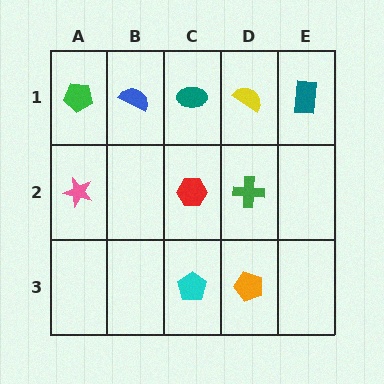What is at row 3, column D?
An orange pentagon.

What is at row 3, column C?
A cyan pentagon.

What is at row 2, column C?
A red hexagon.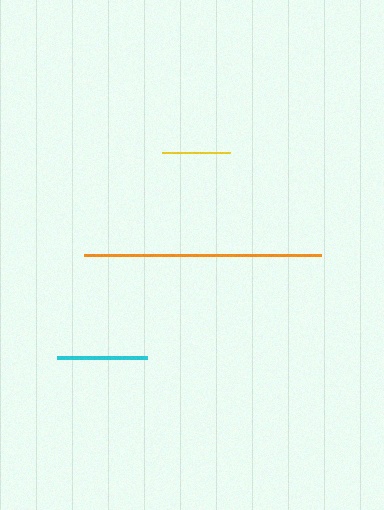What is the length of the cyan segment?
The cyan segment is approximately 90 pixels long.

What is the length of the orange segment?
The orange segment is approximately 237 pixels long.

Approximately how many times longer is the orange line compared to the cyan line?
The orange line is approximately 2.6 times the length of the cyan line.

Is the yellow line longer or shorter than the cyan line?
The cyan line is longer than the yellow line.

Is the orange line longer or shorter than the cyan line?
The orange line is longer than the cyan line.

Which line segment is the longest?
The orange line is the longest at approximately 237 pixels.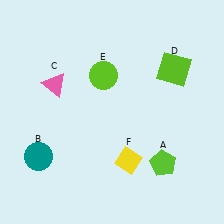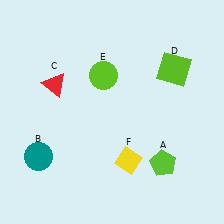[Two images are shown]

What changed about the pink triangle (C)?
In Image 1, C is pink. In Image 2, it changed to red.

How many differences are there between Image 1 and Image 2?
There is 1 difference between the two images.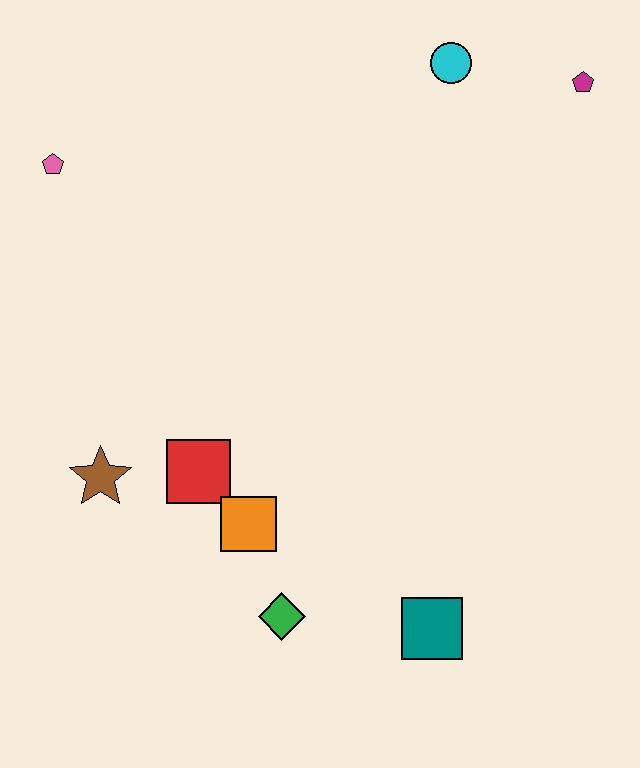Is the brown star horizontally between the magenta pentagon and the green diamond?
No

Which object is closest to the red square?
The orange square is closest to the red square.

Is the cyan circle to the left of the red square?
No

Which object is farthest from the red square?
The magenta pentagon is farthest from the red square.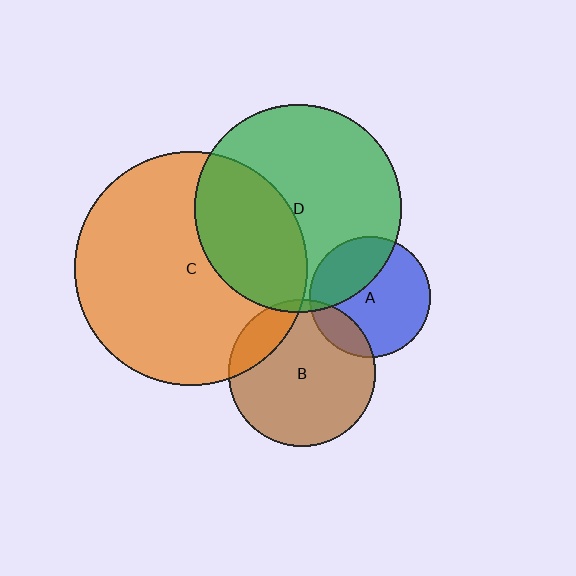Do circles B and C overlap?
Yes.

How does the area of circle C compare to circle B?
Approximately 2.5 times.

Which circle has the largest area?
Circle C (orange).